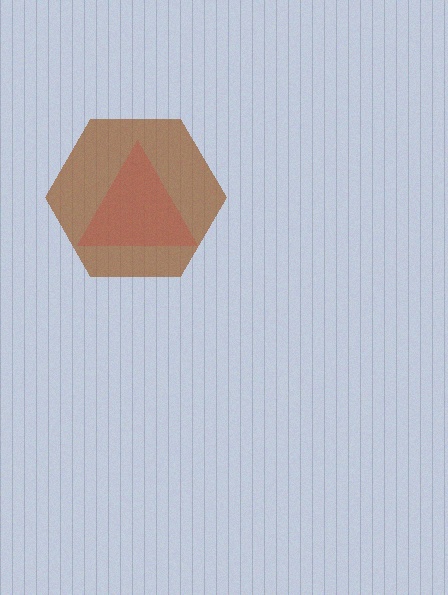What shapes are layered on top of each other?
The layered shapes are: a pink triangle, a brown hexagon.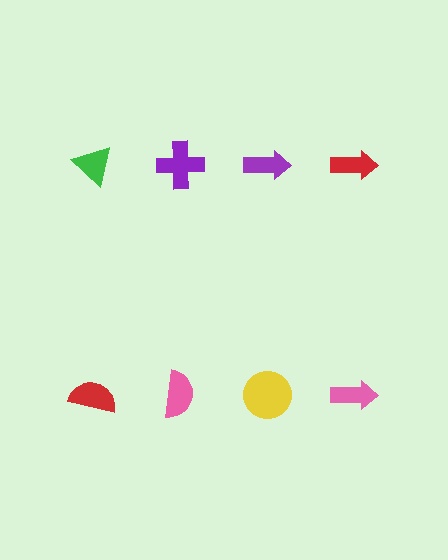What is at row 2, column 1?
A red semicircle.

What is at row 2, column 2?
A pink semicircle.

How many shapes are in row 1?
4 shapes.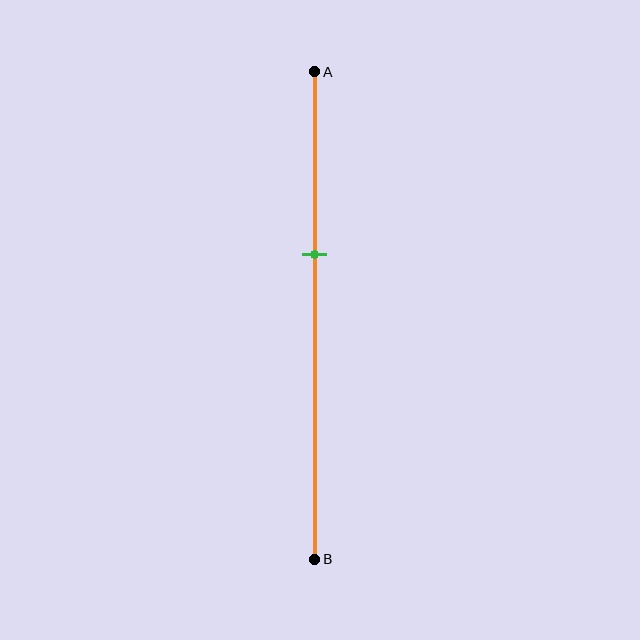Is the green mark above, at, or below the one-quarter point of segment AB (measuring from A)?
The green mark is below the one-quarter point of segment AB.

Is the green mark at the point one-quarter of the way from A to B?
No, the mark is at about 40% from A, not at the 25% one-quarter point.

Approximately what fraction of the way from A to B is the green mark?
The green mark is approximately 40% of the way from A to B.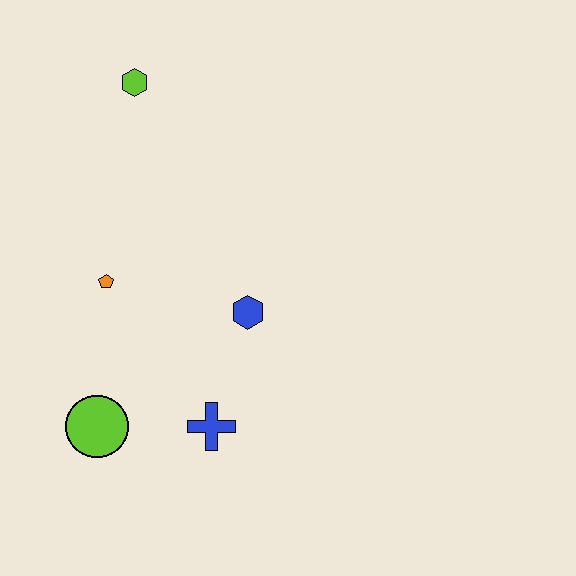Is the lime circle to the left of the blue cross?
Yes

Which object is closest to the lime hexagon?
The orange pentagon is closest to the lime hexagon.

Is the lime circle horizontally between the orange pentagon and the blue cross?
No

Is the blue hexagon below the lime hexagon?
Yes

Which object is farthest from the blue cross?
The lime hexagon is farthest from the blue cross.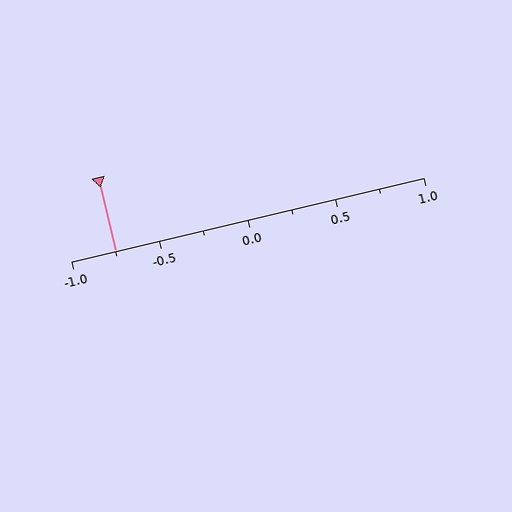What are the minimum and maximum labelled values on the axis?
The axis runs from -1.0 to 1.0.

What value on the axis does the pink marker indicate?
The marker indicates approximately -0.75.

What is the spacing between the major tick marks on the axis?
The major ticks are spaced 0.5 apart.